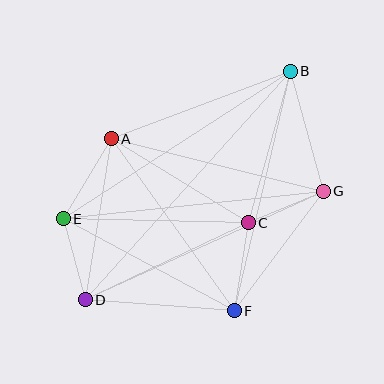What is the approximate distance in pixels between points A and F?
The distance between A and F is approximately 211 pixels.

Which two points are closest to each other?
Points C and G are closest to each other.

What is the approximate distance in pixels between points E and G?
The distance between E and G is approximately 262 pixels.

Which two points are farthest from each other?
Points B and D are farthest from each other.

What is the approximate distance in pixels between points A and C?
The distance between A and C is approximately 161 pixels.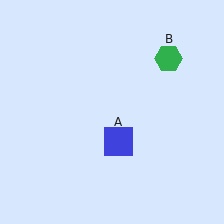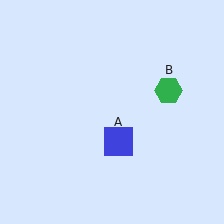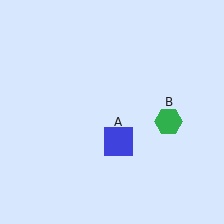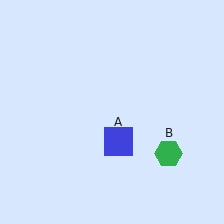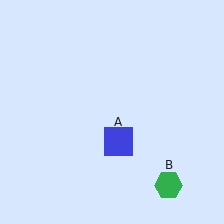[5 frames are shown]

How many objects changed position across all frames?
1 object changed position: green hexagon (object B).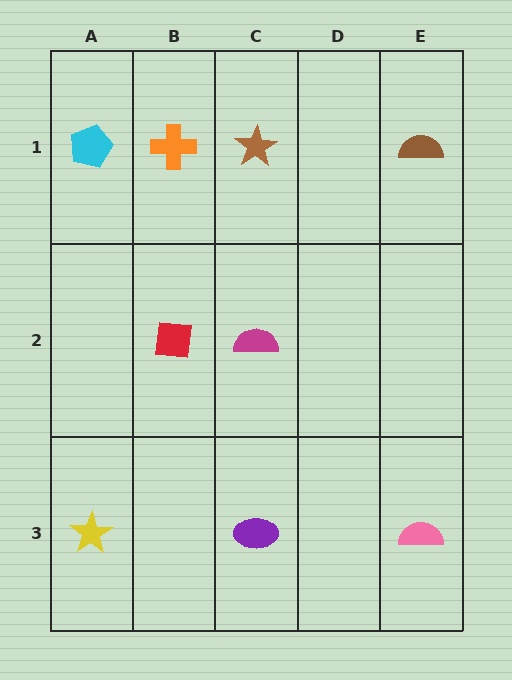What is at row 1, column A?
A cyan pentagon.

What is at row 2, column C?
A magenta semicircle.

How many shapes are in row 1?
4 shapes.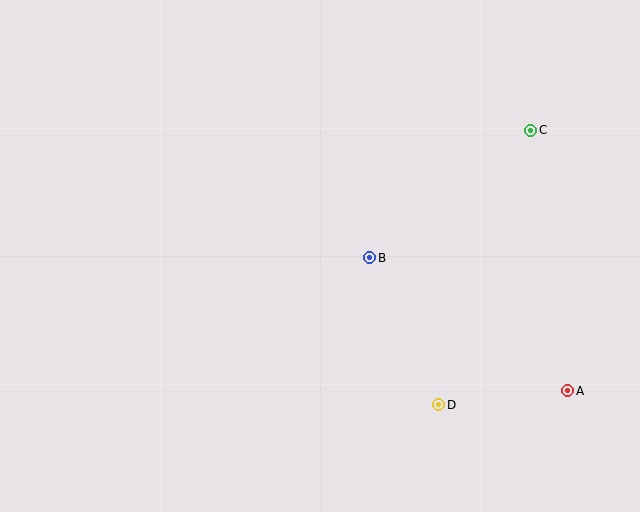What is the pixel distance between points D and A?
The distance between D and A is 129 pixels.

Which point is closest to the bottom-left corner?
Point B is closest to the bottom-left corner.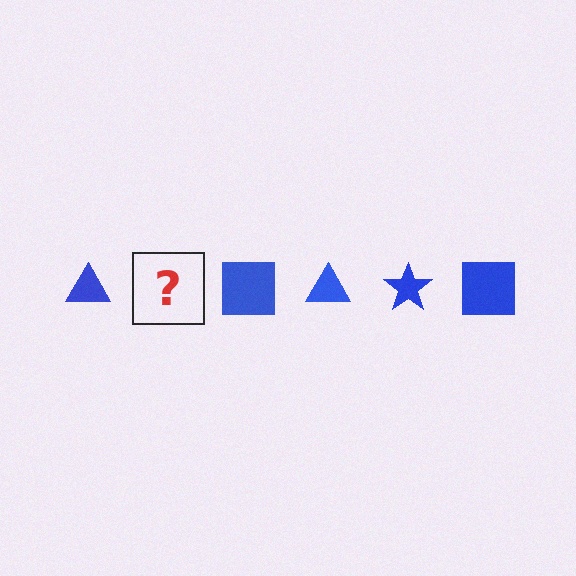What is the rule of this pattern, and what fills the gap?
The rule is that the pattern cycles through triangle, star, square shapes in blue. The gap should be filled with a blue star.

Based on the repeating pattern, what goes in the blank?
The blank should be a blue star.